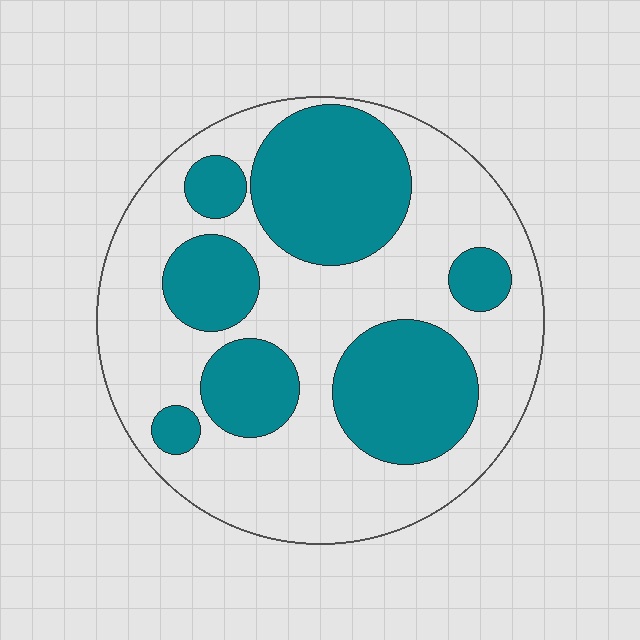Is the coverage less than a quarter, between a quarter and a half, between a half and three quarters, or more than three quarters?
Between a quarter and a half.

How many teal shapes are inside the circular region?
7.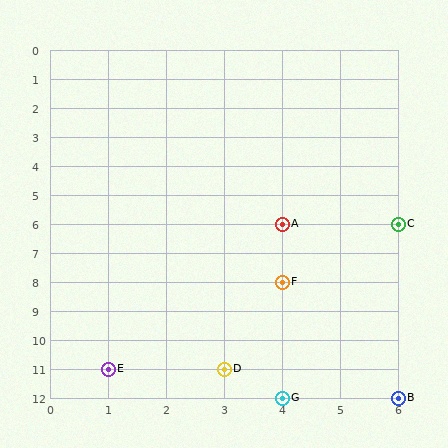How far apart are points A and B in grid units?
Points A and B are 2 columns and 6 rows apart (about 6.3 grid units diagonally).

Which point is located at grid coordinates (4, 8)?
Point F is at (4, 8).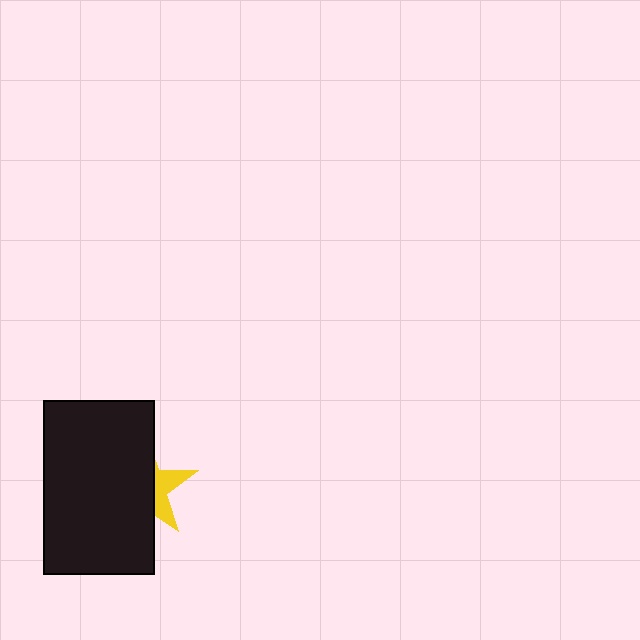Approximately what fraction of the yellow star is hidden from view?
Roughly 68% of the yellow star is hidden behind the black rectangle.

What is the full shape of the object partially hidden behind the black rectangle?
The partially hidden object is a yellow star.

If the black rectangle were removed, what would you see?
You would see the complete yellow star.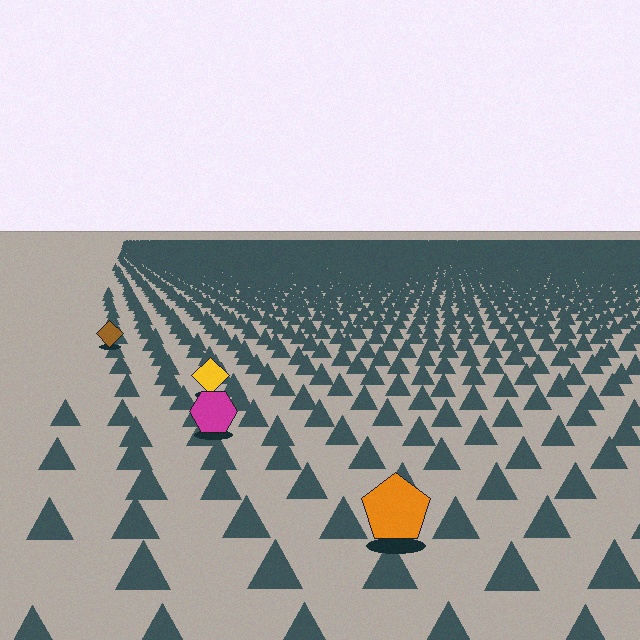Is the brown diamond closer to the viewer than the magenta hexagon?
No. The magenta hexagon is closer — you can tell from the texture gradient: the ground texture is coarser near it.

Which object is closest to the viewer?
The orange pentagon is closest. The texture marks near it are larger and more spread out.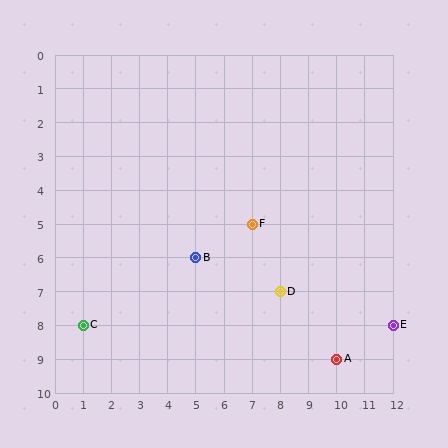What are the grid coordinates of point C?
Point C is at grid coordinates (1, 8).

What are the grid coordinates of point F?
Point F is at grid coordinates (7, 5).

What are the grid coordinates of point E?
Point E is at grid coordinates (12, 8).